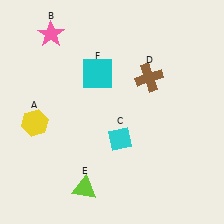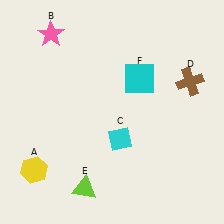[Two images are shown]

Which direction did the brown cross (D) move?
The brown cross (D) moved right.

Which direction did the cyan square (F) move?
The cyan square (F) moved right.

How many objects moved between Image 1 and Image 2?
3 objects moved between the two images.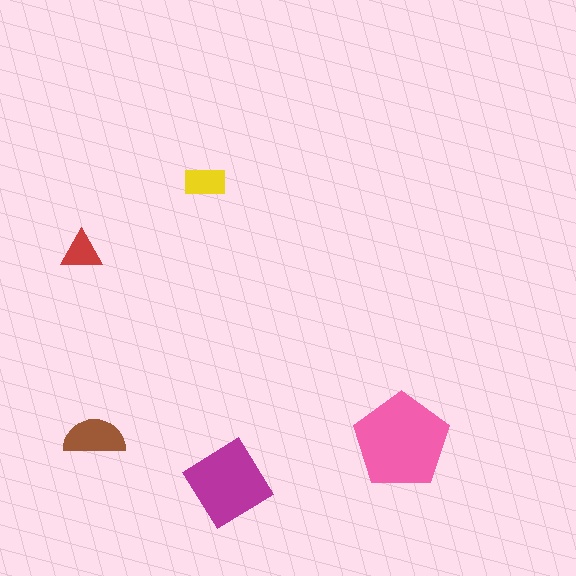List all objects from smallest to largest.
The red triangle, the yellow rectangle, the brown semicircle, the magenta diamond, the pink pentagon.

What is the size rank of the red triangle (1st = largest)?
5th.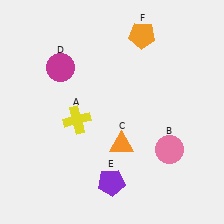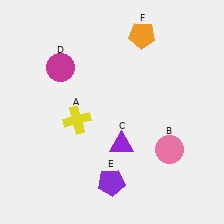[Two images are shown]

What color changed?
The triangle (C) changed from orange in Image 1 to purple in Image 2.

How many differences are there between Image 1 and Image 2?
There is 1 difference between the two images.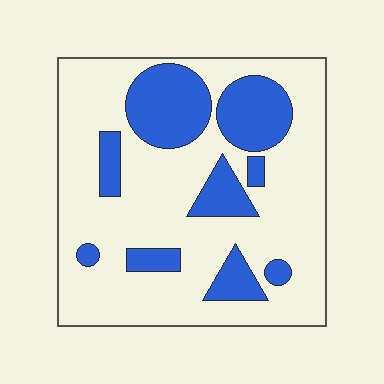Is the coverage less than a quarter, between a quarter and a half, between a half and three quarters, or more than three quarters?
Between a quarter and a half.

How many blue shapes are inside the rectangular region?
9.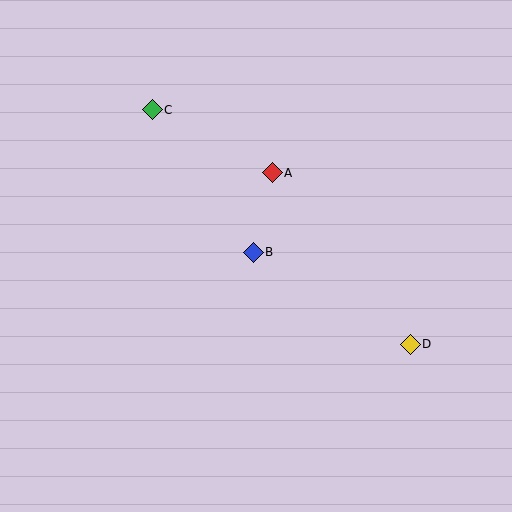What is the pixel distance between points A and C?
The distance between A and C is 136 pixels.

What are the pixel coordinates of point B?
Point B is at (253, 252).